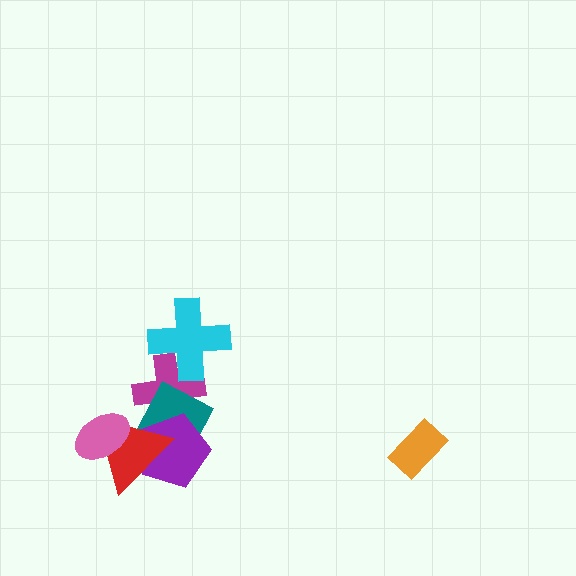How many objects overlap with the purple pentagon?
3 objects overlap with the purple pentagon.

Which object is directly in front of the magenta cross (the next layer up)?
The teal square is directly in front of the magenta cross.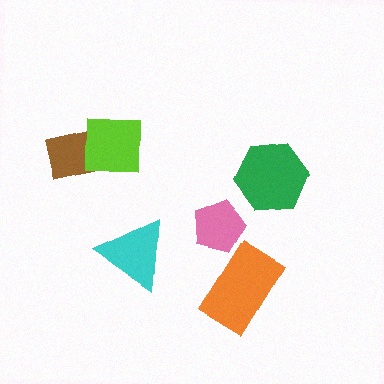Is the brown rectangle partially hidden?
Yes, it is partially covered by another shape.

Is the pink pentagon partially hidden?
No, no other shape covers it.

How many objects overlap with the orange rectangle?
0 objects overlap with the orange rectangle.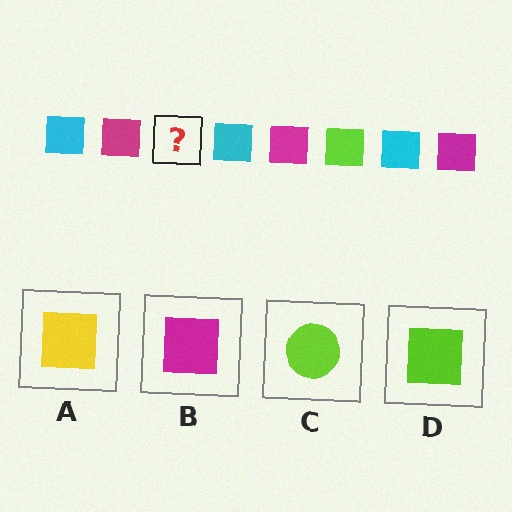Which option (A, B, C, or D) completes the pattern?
D.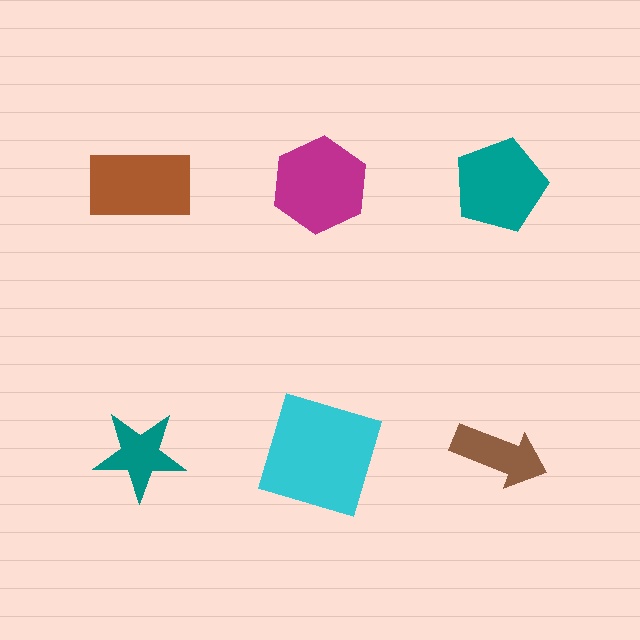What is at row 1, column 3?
A teal pentagon.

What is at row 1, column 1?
A brown rectangle.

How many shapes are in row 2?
3 shapes.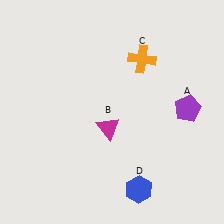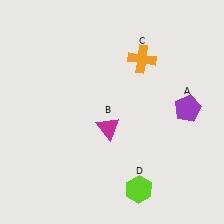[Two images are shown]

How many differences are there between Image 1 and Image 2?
There is 1 difference between the two images.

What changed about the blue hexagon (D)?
In Image 1, D is blue. In Image 2, it changed to lime.